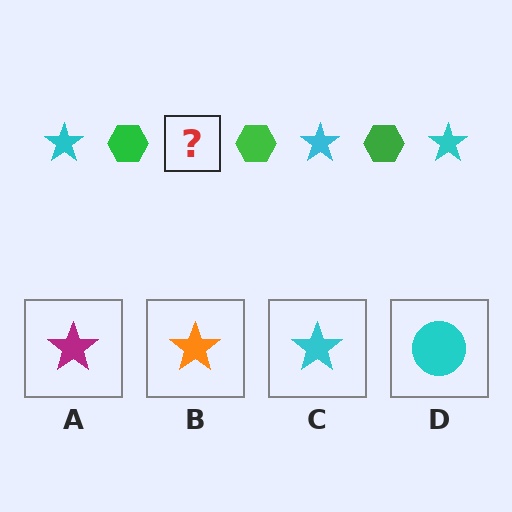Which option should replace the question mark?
Option C.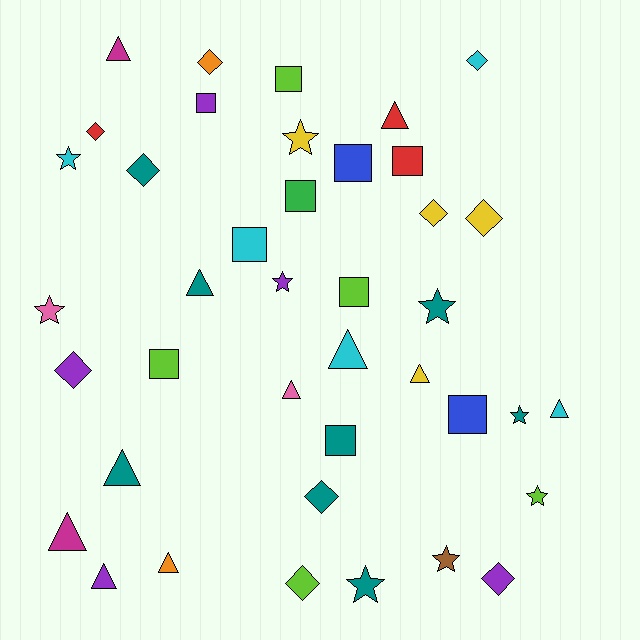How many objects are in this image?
There are 40 objects.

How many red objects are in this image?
There are 3 red objects.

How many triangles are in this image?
There are 11 triangles.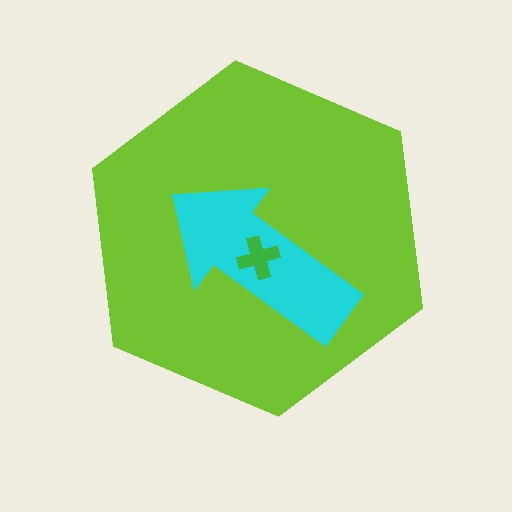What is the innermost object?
The green cross.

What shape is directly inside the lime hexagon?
The cyan arrow.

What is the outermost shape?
The lime hexagon.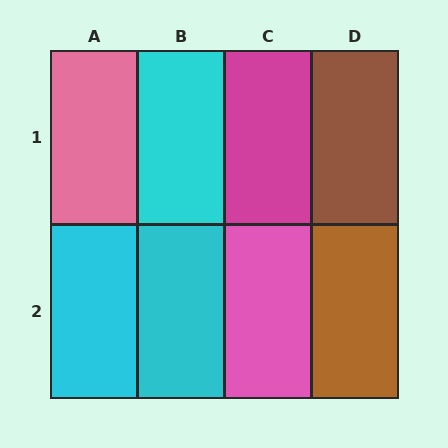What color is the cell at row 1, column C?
Magenta.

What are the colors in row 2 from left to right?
Cyan, cyan, pink, brown.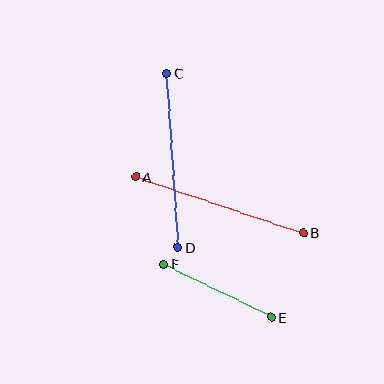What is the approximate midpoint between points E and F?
The midpoint is at approximately (218, 291) pixels.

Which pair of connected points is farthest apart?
Points A and B are farthest apart.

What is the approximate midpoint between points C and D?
The midpoint is at approximately (172, 160) pixels.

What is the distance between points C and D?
The distance is approximately 174 pixels.